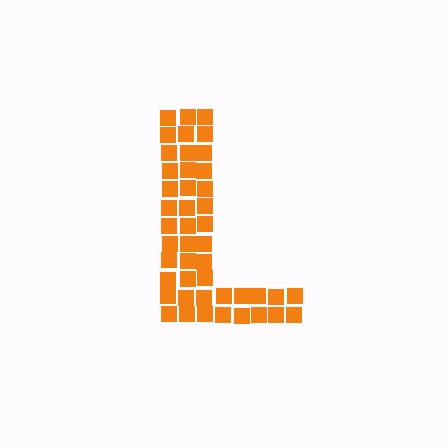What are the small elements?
The small elements are squares.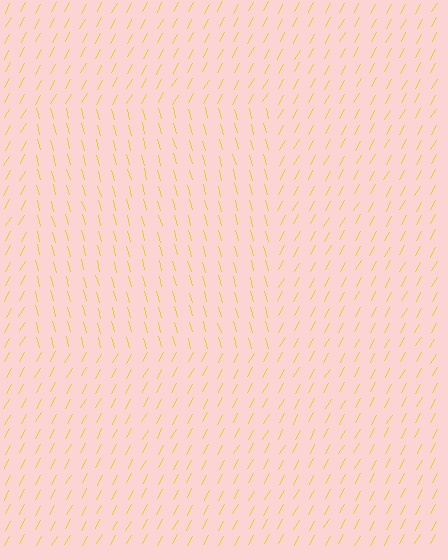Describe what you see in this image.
The image is filled with small yellow line segments. A rectangle region in the image has lines oriented differently from the surrounding lines, creating a visible texture boundary.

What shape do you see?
I see a rectangle.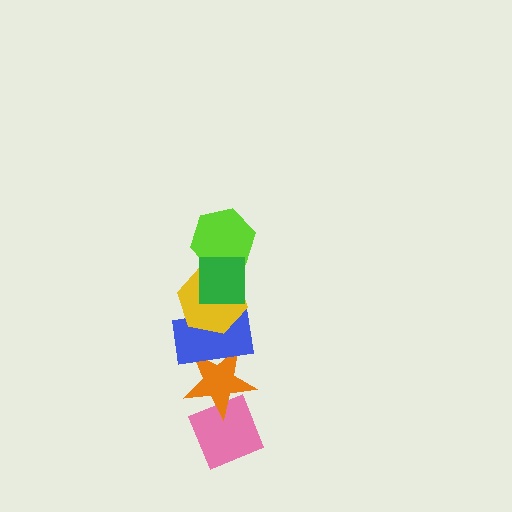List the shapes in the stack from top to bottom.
From top to bottom: the green square, the lime hexagon, the yellow hexagon, the blue rectangle, the orange star, the pink diamond.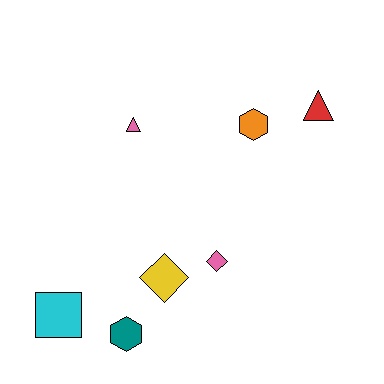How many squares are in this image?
There is 1 square.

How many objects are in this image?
There are 7 objects.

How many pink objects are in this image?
There are 2 pink objects.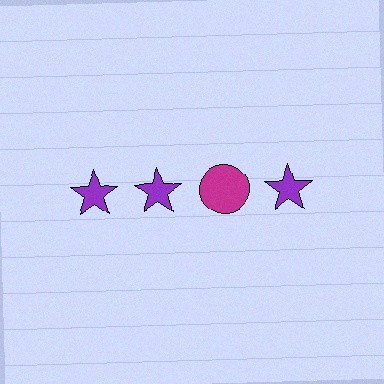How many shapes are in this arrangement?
There are 4 shapes arranged in a grid pattern.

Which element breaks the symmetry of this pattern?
The magenta circle in the top row, center column breaks the symmetry. All other shapes are purple stars.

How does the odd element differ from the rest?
It differs in both color (magenta instead of purple) and shape (circle instead of star).